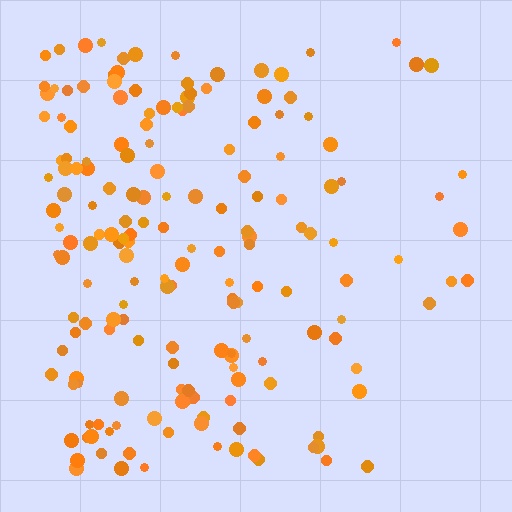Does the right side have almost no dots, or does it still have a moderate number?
Still a moderate number, just noticeably fewer than the left.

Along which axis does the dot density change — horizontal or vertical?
Horizontal.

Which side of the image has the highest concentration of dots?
The left.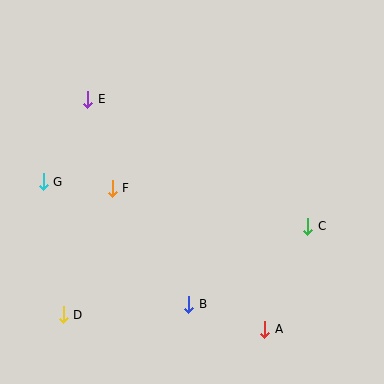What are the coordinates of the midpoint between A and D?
The midpoint between A and D is at (164, 322).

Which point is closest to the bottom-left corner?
Point D is closest to the bottom-left corner.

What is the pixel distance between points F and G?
The distance between F and G is 69 pixels.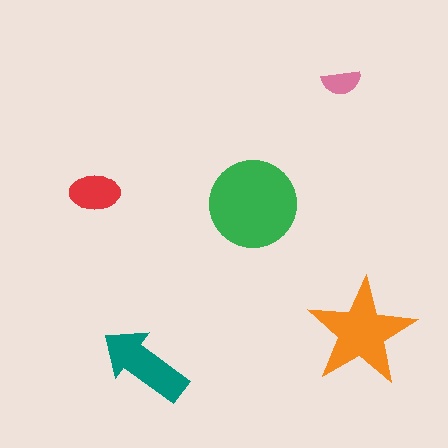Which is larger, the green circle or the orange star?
The green circle.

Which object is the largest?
The green circle.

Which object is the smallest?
The pink semicircle.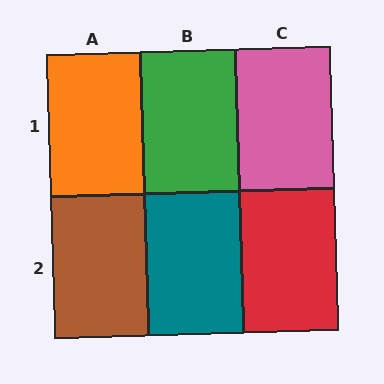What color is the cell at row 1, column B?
Green.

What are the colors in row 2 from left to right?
Brown, teal, red.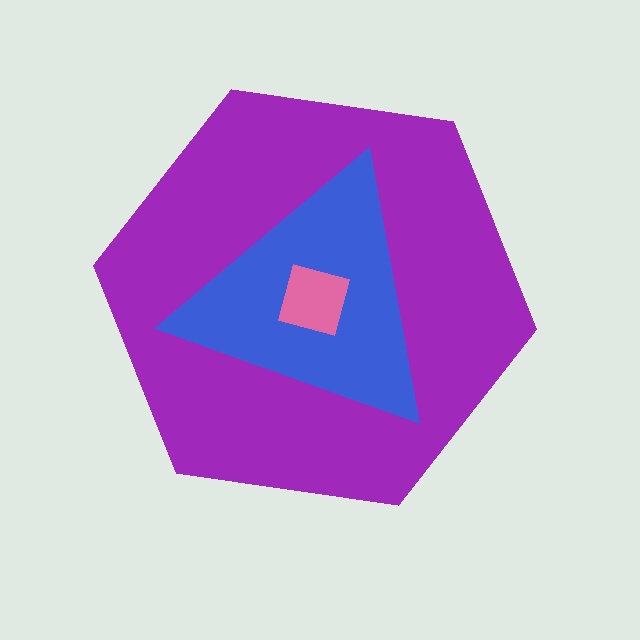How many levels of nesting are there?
3.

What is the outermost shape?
The purple hexagon.